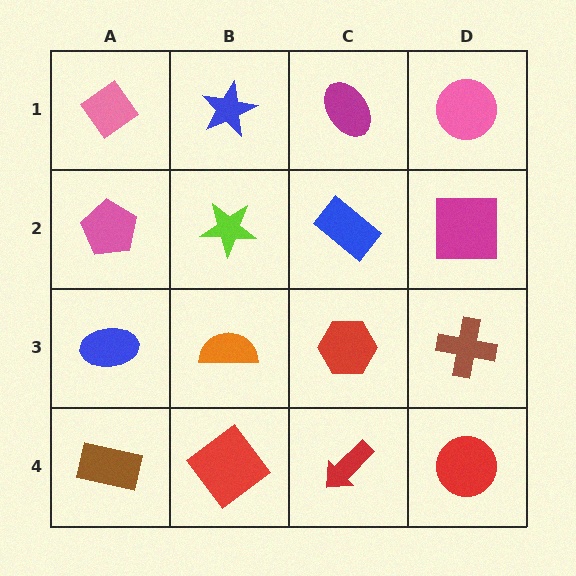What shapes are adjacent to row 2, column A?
A pink diamond (row 1, column A), a blue ellipse (row 3, column A), a lime star (row 2, column B).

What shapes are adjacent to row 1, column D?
A magenta square (row 2, column D), a magenta ellipse (row 1, column C).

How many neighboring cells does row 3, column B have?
4.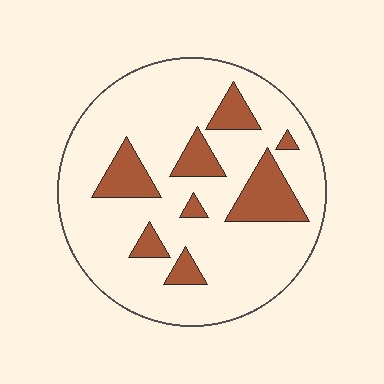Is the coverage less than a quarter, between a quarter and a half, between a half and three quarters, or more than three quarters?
Less than a quarter.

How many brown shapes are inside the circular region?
8.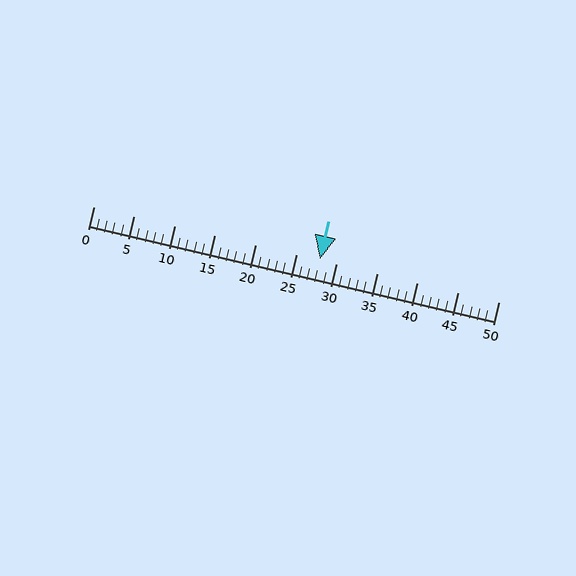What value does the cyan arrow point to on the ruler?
The cyan arrow points to approximately 28.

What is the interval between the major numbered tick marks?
The major tick marks are spaced 5 units apart.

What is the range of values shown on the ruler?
The ruler shows values from 0 to 50.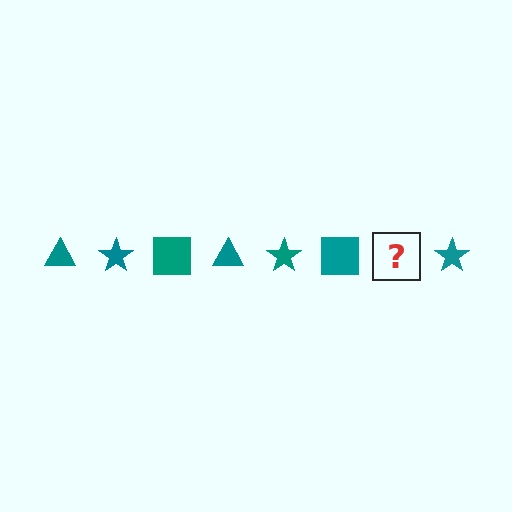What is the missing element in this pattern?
The missing element is a teal triangle.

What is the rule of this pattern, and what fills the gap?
The rule is that the pattern cycles through triangle, star, square shapes in teal. The gap should be filled with a teal triangle.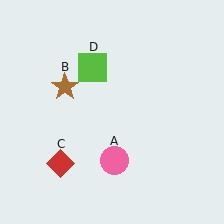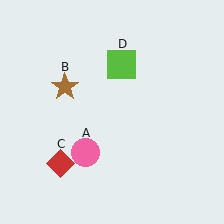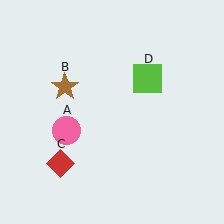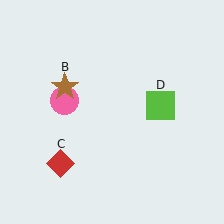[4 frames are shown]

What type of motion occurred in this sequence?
The pink circle (object A), lime square (object D) rotated clockwise around the center of the scene.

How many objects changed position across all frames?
2 objects changed position: pink circle (object A), lime square (object D).